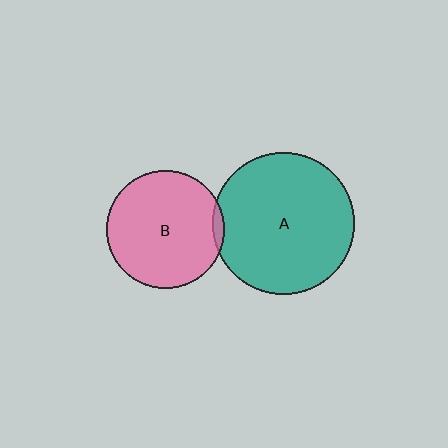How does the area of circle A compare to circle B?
Approximately 1.4 times.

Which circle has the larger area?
Circle A (teal).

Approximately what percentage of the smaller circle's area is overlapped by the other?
Approximately 5%.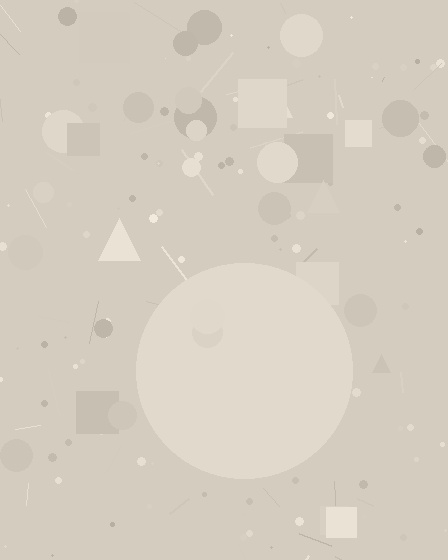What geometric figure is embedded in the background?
A circle is embedded in the background.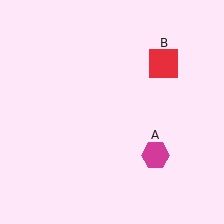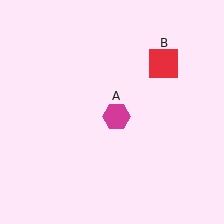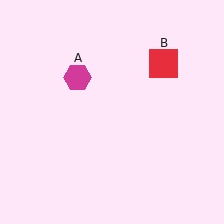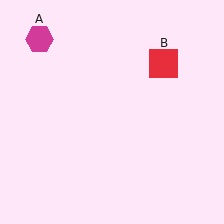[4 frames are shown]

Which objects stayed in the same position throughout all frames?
Red square (object B) remained stationary.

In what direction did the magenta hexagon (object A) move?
The magenta hexagon (object A) moved up and to the left.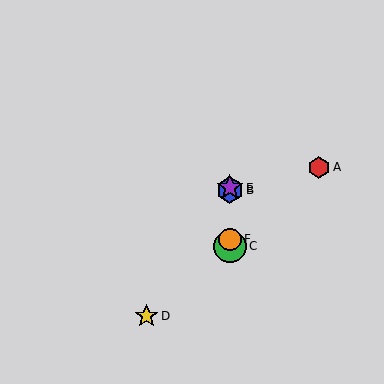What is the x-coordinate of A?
Object A is at x≈319.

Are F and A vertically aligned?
No, F is at x≈230 and A is at x≈319.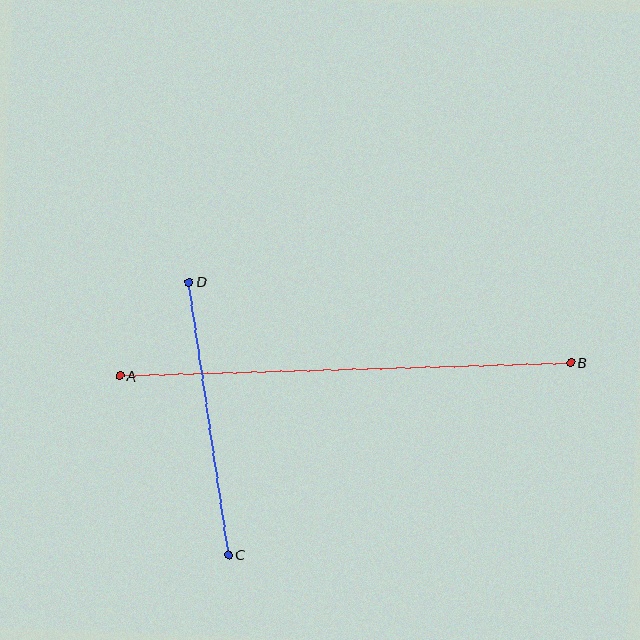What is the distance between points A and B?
The distance is approximately 451 pixels.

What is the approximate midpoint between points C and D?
The midpoint is at approximately (209, 418) pixels.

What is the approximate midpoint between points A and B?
The midpoint is at approximately (345, 369) pixels.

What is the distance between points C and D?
The distance is approximately 276 pixels.